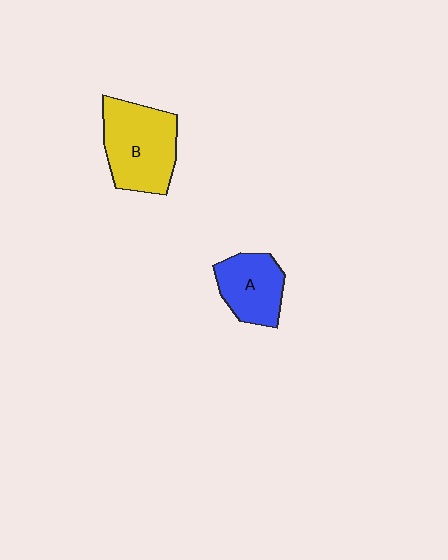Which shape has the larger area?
Shape B (yellow).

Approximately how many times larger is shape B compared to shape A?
Approximately 1.5 times.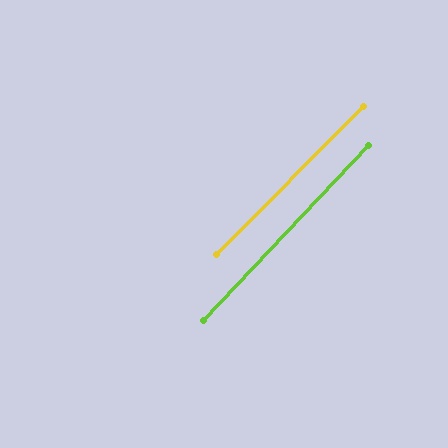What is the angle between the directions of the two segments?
Approximately 1 degree.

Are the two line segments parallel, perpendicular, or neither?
Parallel — their directions differ by only 1.5°.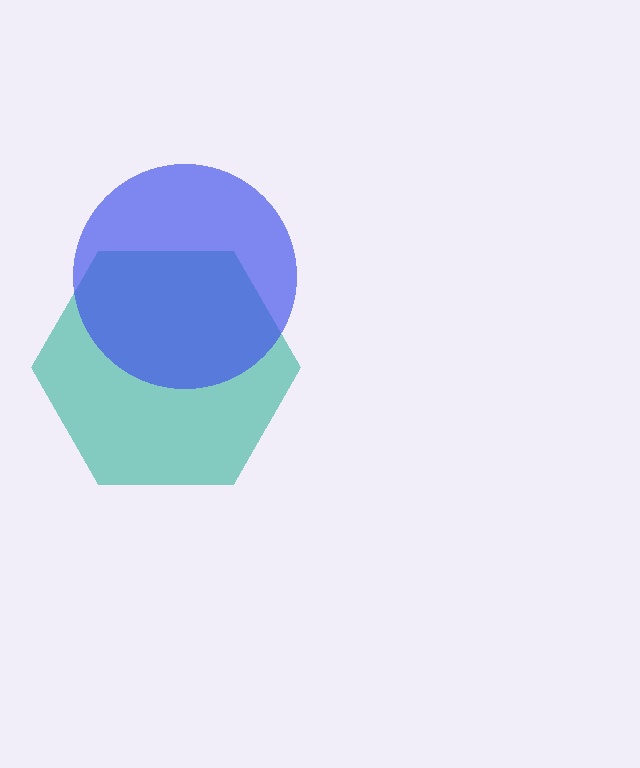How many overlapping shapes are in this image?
There are 2 overlapping shapes in the image.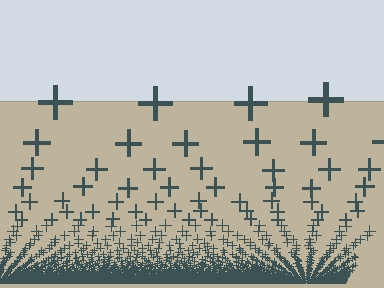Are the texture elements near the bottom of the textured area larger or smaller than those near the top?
Smaller. The gradient is inverted — elements near the bottom are smaller and denser.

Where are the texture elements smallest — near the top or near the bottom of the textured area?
Near the bottom.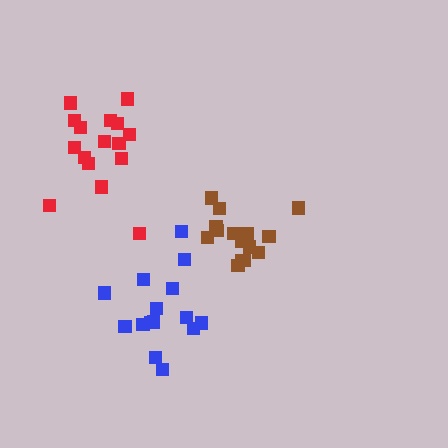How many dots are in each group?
Group 1: 15 dots, Group 2: 16 dots, Group 3: 15 dots (46 total).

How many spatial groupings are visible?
There are 3 spatial groupings.